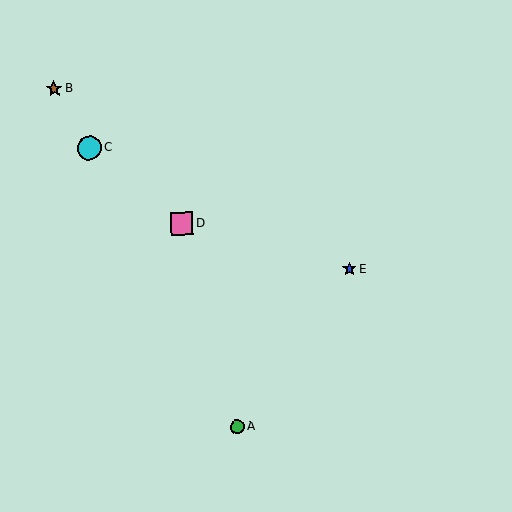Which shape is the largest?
The cyan circle (labeled C) is the largest.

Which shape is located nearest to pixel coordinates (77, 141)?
The cyan circle (labeled C) at (89, 148) is nearest to that location.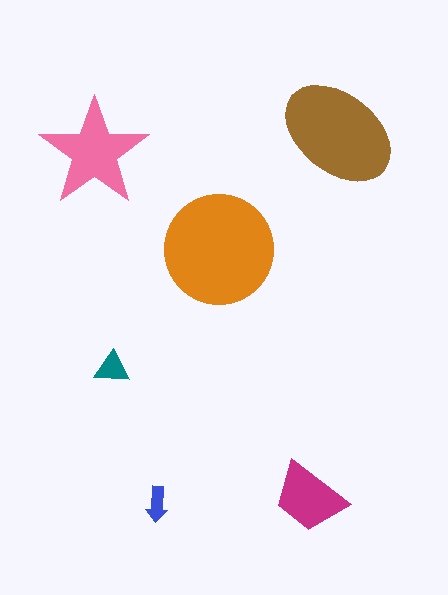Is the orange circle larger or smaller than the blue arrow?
Larger.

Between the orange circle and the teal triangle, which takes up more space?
The orange circle.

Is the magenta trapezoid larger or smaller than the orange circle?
Smaller.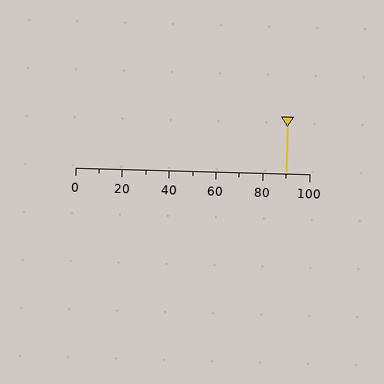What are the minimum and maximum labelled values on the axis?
The axis runs from 0 to 100.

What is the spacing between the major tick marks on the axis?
The major ticks are spaced 20 apart.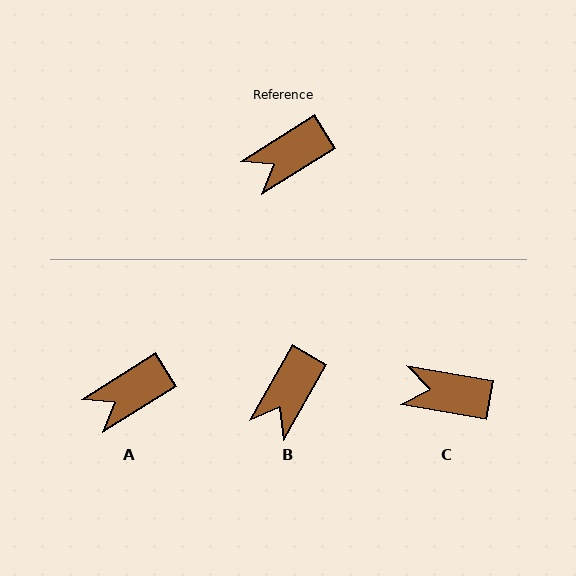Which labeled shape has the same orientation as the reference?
A.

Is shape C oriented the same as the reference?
No, it is off by about 42 degrees.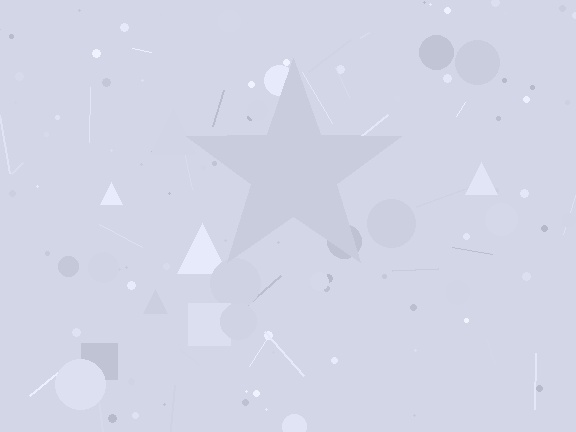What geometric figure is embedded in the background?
A star is embedded in the background.